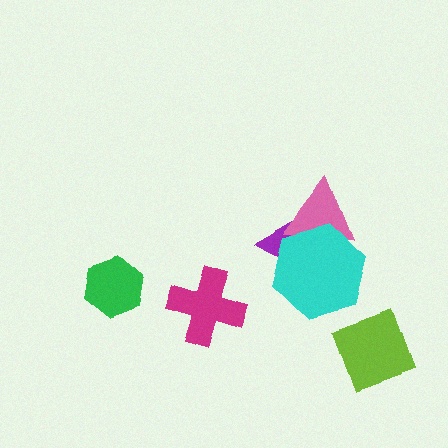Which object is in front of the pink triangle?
The cyan hexagon is in front of the pink triangle.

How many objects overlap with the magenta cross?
0 objects overlap with the magenta cross.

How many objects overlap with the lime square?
0 objects overlap with the lime square.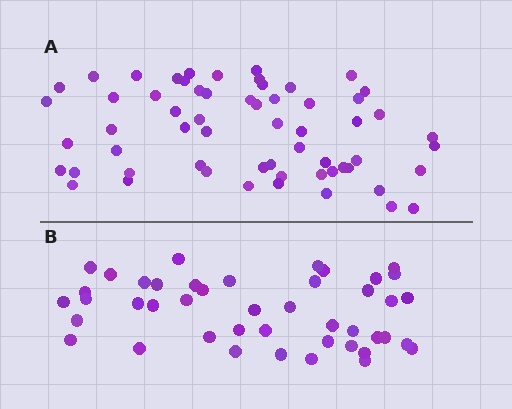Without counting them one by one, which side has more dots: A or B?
Region A (the top region) has more dots.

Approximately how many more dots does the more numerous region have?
Region A has approximately 15 more dots than region B.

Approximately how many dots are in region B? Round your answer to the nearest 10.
About 40 dots. (The exact count is 44, which rounds to 40.)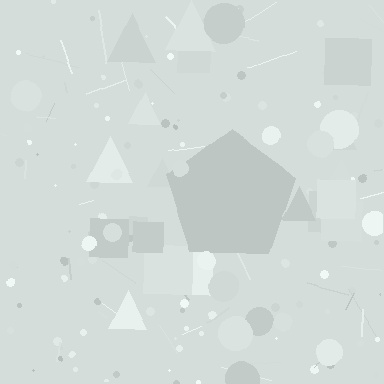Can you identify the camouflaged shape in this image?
The camouflaged shape is a pentagon.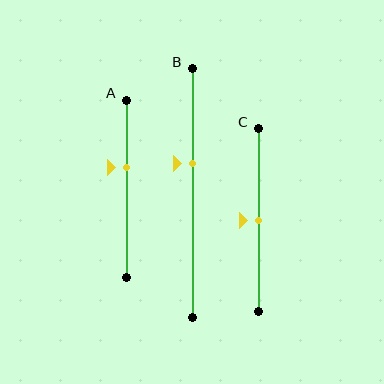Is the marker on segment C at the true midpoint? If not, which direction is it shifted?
Yes, the marker on segment C is at the true midpoint.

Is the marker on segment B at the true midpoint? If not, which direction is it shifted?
No, the marker on segment B is shifted upward by about 12% of the segment length.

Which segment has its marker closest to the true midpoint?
Segment C has its marker closest to the true midpoint.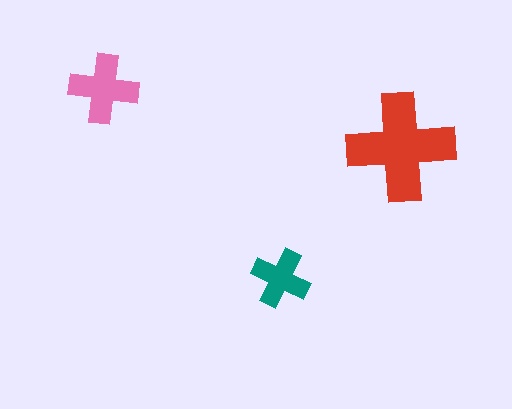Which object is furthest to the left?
The pink cross is leftmost.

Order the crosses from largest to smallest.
the red one, the pink one, the teal one.